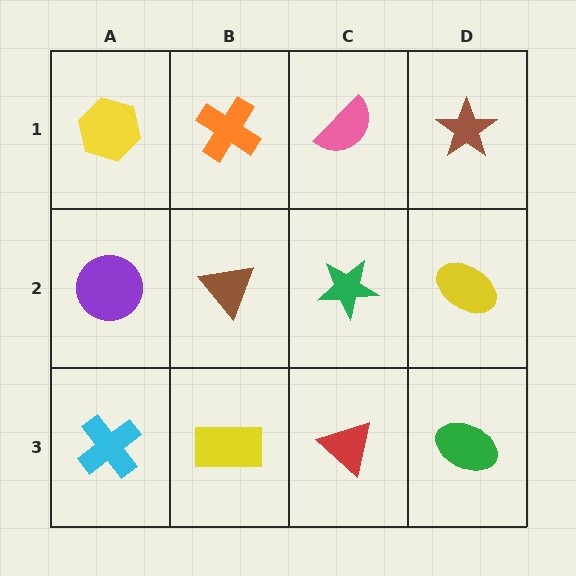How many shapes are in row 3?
4 shapes.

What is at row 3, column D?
A green ellipse.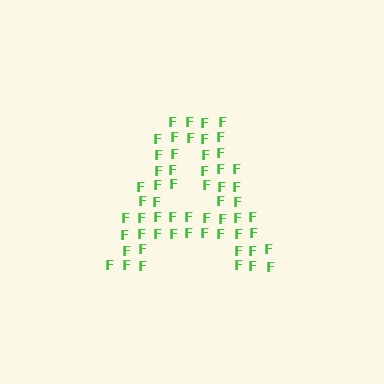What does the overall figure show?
The overall figure shows the letter A.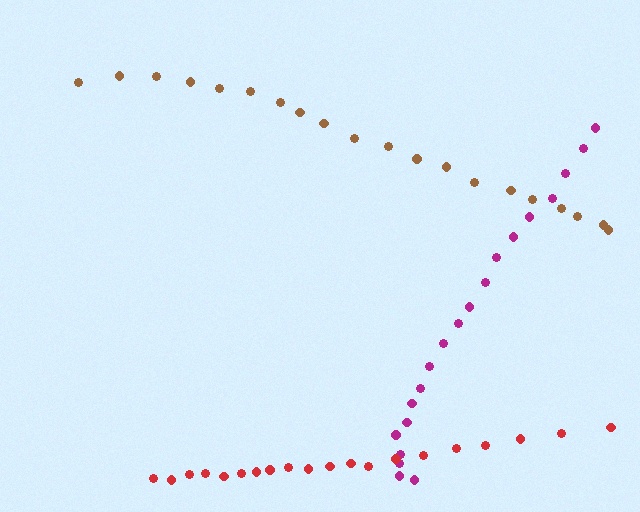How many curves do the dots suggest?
There are 3 distinct paths.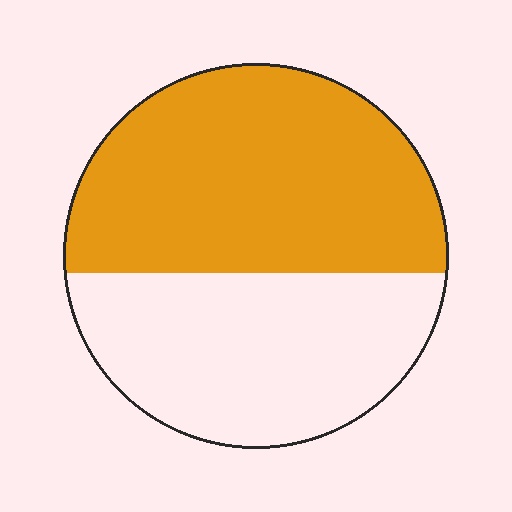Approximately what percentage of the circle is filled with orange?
Approximately 55%.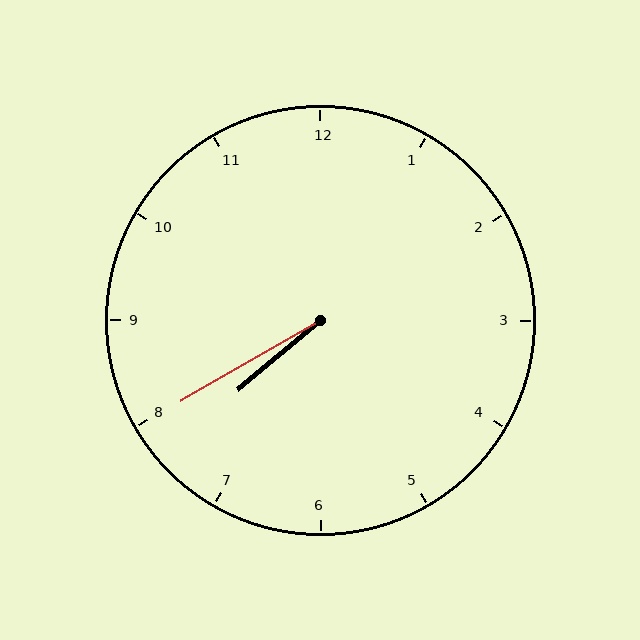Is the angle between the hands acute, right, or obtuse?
It is acute.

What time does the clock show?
7:40.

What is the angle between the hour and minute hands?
Approximately 10 degrees.